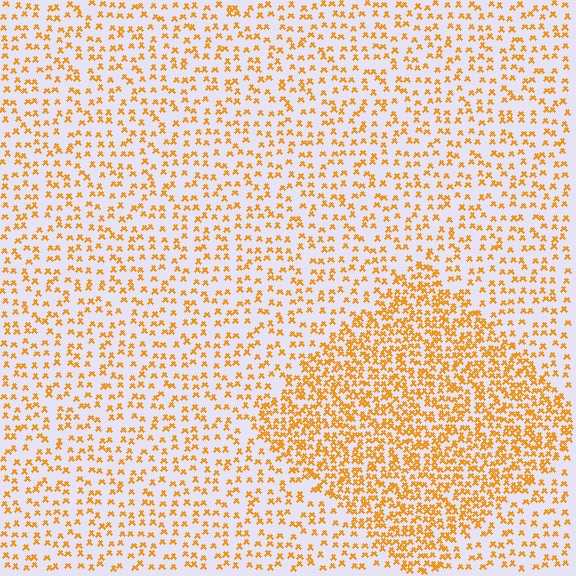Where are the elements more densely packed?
The elements are more densely packed inside the diamond boundary.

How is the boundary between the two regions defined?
The boundary is defined by a change in element density (approximately 2.2x ratio). All elements are the same color, size, and shape.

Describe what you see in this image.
The image contains small orange elements arranged at two different densities. A diamond-shaped region is visible where the elements are more densely packed than the surrounding area.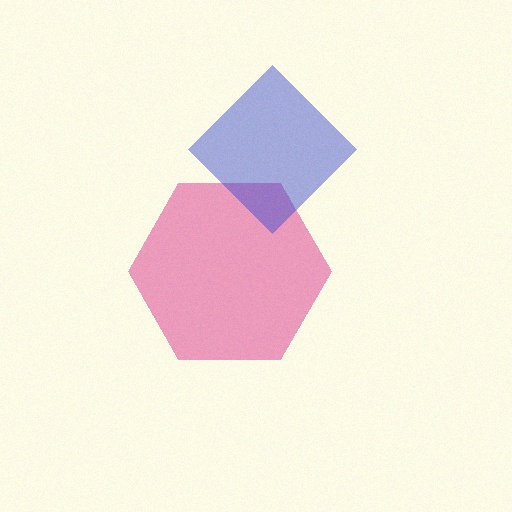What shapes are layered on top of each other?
The layered shapes are: a pink hexagon, a blue diamond.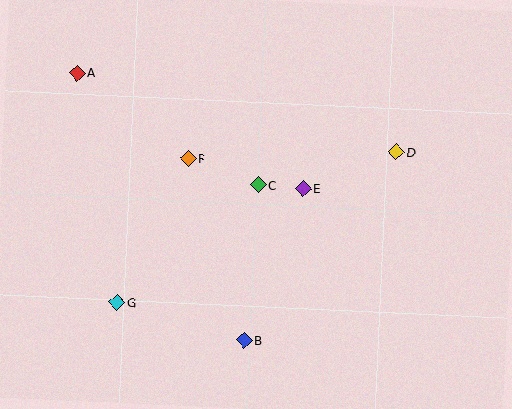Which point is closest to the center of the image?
Point C at (258, 185) is closest to the center.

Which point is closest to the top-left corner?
Point A is closest to the top-left corner.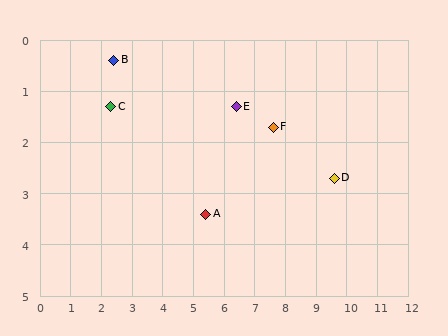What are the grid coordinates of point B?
Point B is at approximately (2.4, 0.4).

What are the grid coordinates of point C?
Point C is at approximately (2.3, 1.3).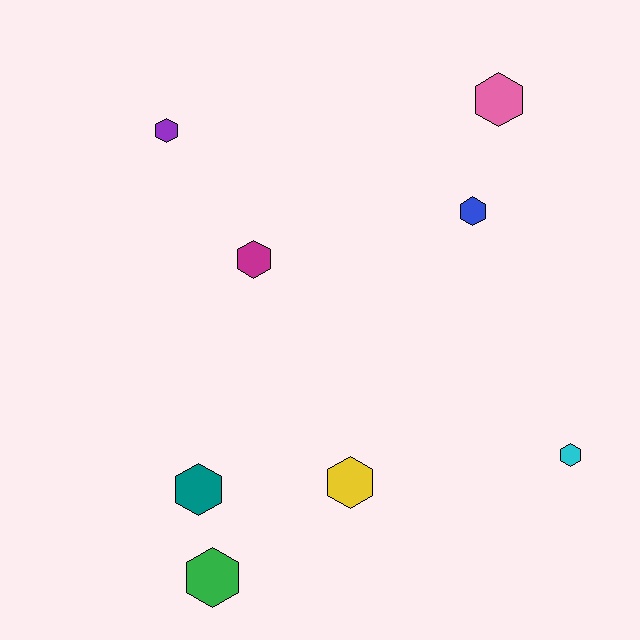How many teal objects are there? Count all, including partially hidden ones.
There is 1 teal object.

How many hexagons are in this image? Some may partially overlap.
There are 8 hexagons.